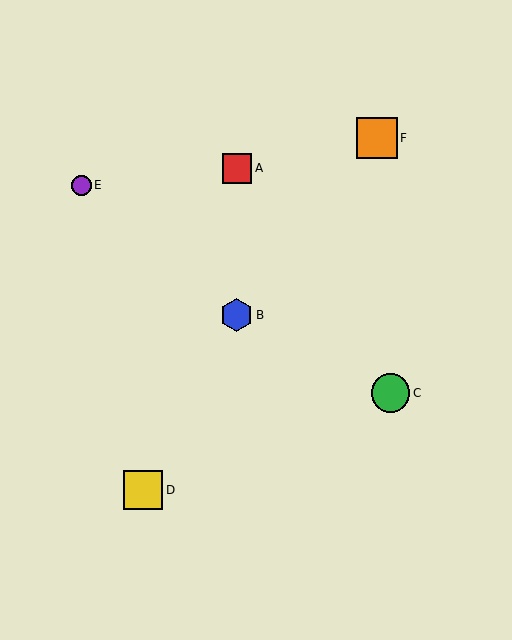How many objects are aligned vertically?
2 objects (A, B) are aligned vertically.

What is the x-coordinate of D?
Object D is at x≈143.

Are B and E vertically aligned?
No, B is at x≈237 and E is at x≈81.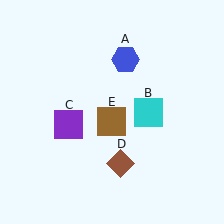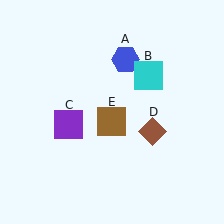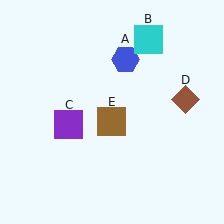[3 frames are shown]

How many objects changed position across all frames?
2 objects changed position: cyan square (object B), brown diamond (object D).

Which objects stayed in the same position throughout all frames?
Blue hexagon (object A) and purple square (object C) and brown square (object E) remained stationary.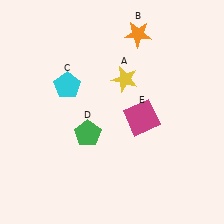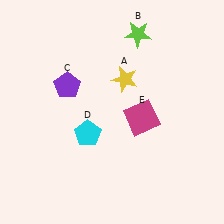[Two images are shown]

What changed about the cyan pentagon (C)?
In Image 1, C is cyan. In Image 2, it changed to purple.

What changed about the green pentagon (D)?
In Image 1, D is green. In Image 2, it changed to cyan.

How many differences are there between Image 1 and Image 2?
There are 3 differences between the two images.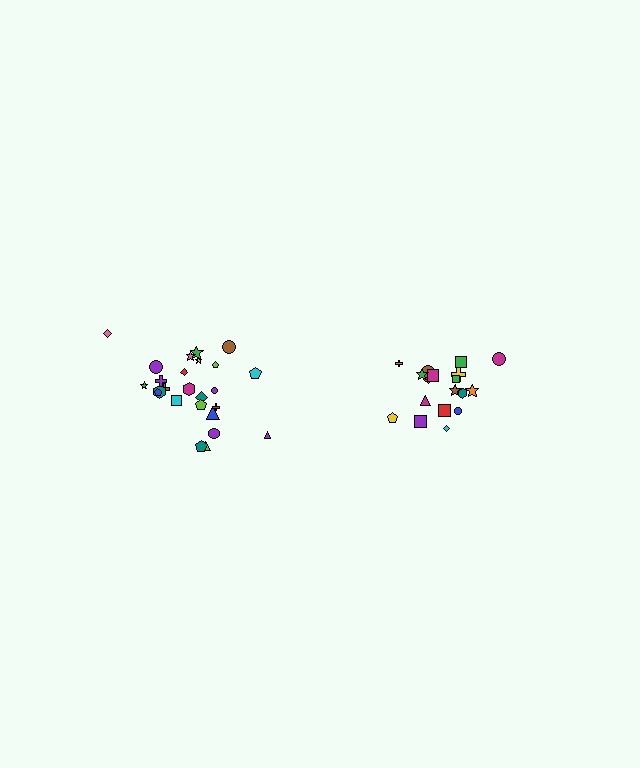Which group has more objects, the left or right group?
The left group.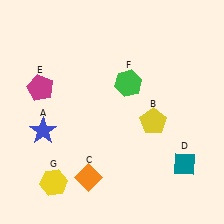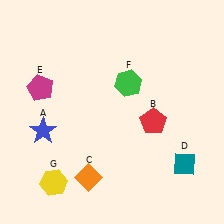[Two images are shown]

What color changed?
The pentagon (B) changed from yellow in Image 1 to red in Image 2.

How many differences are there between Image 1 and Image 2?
There is 1 difference between the two images.